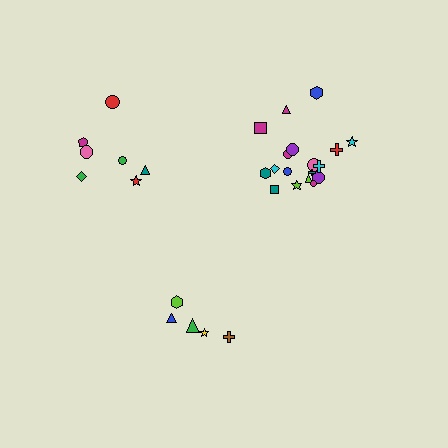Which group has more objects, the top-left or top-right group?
The top-right group.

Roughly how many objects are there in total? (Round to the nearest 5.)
Roughly 30 objects in total.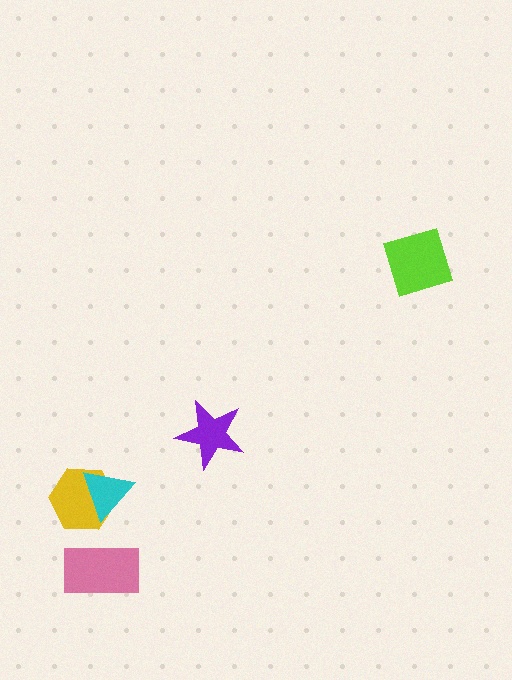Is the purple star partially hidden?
No, no other shape covers it.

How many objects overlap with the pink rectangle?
0 objects overlap with the pink rectangle.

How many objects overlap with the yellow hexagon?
1 object overlaps with the yellow hexagon.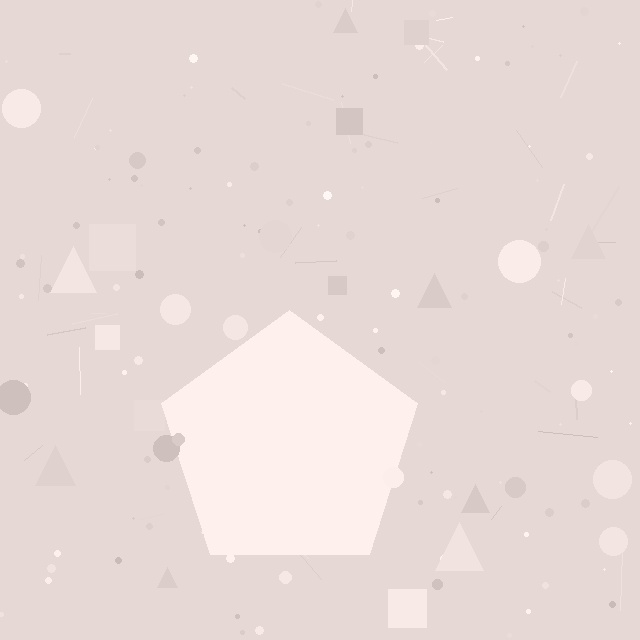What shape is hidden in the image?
A pentagon is hidden in the image.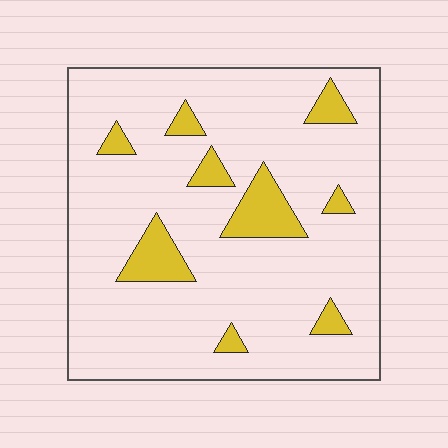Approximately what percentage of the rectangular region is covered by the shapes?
Approximately 10%.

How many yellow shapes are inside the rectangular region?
9.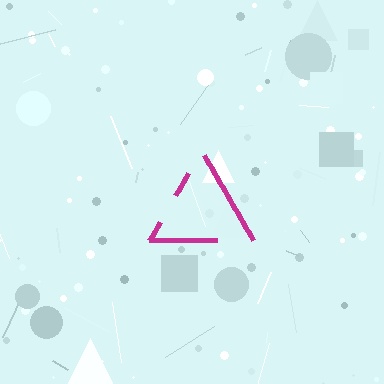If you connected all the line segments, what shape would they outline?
They would outline a triangle.